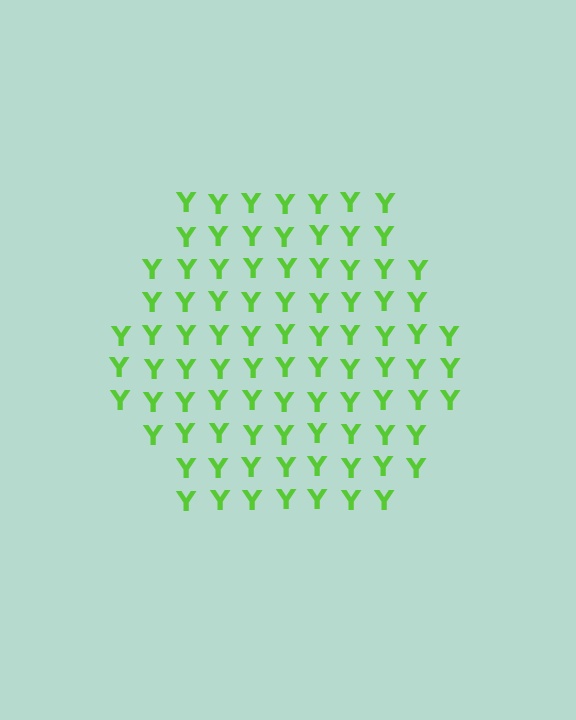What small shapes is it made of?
It is made of small letter Y's.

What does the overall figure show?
The overall figure shows a hexagon.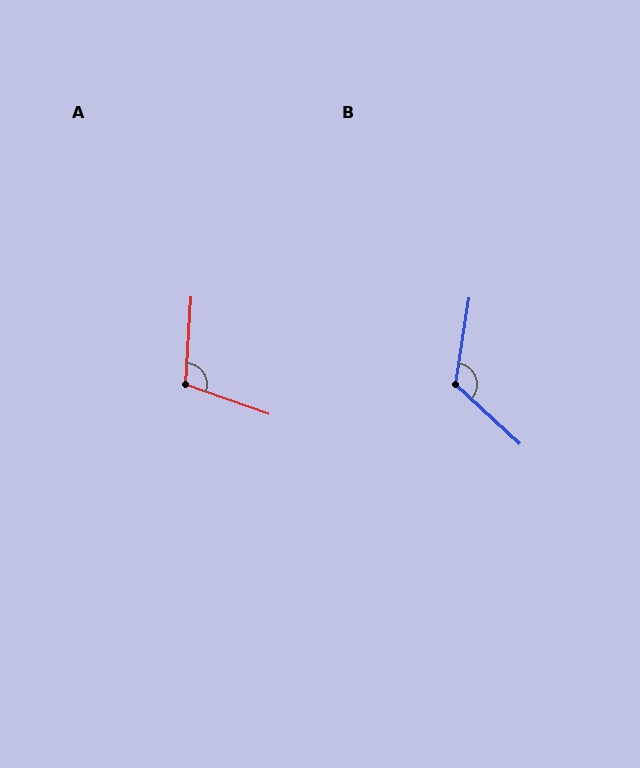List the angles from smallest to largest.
A (106°), B (123°).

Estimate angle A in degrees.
Approximately 106 degrees.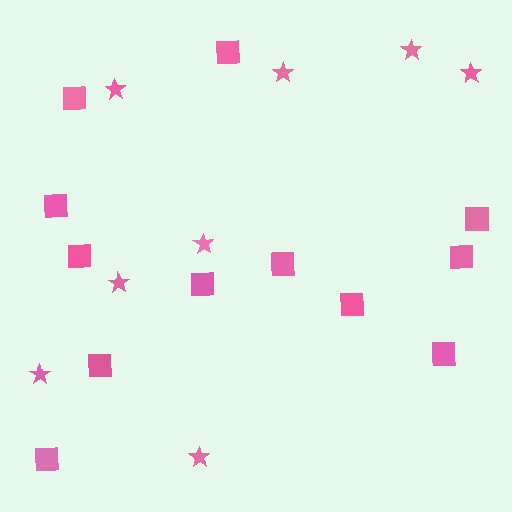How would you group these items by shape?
There are 2 groups: one group of stars (8) and one group of squares (12).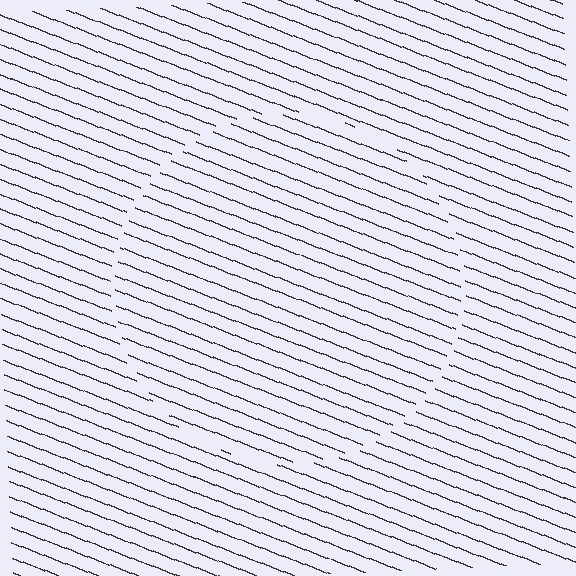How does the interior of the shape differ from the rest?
The interior of the shape contains the same grating, shifted by half a period — the contour is defined by the phase discontinuity where line-ends from the inner and outer gratings abut.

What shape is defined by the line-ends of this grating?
An illusory circle. The interior of the shape contains the same grating, shifted by half a period — the contour is defined by the phase discontinuity where line-ends from the inner and outer gratings abut.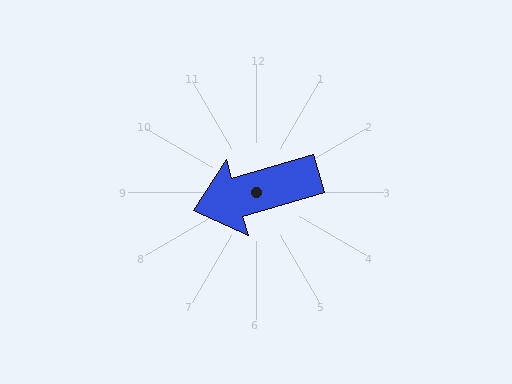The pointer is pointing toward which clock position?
Roughly 8 o'clock.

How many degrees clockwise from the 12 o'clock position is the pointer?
Approximately 254 degrees.